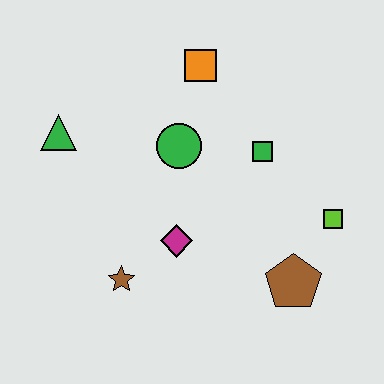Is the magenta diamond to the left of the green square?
Yes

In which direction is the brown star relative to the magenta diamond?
The brown star is to the left of the magenta diamond.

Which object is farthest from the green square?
The green triangle is farthest from the green square.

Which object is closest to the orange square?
The green circle is closest to the orange square.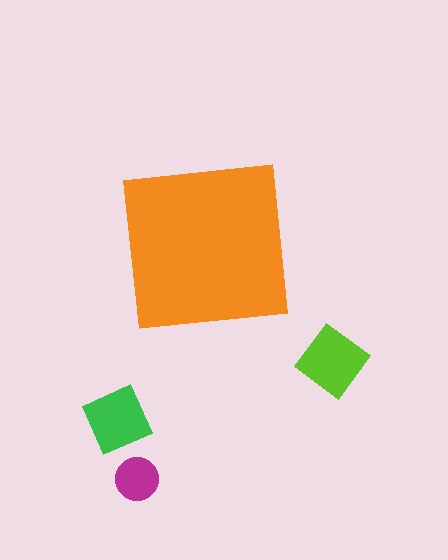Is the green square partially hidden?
No, the green square is fully visible.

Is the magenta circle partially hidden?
No, the magenta circle is fully visible.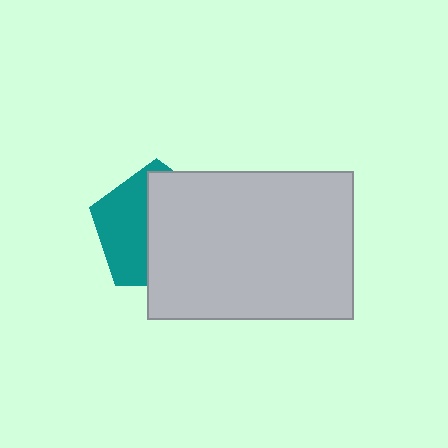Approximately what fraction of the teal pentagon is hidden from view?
Roughly 58% of the teal pentagon is hidden behind the light gray rectangle.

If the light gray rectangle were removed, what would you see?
You would see the complete teal pentagon.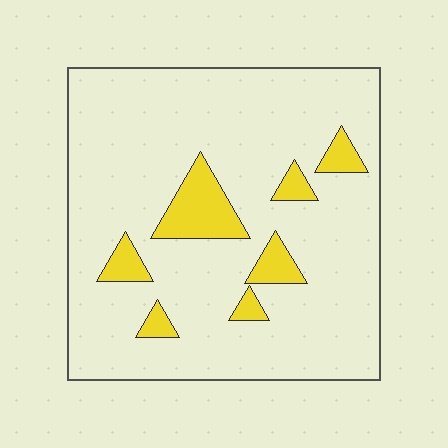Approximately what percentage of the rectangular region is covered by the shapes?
Approximately 10%.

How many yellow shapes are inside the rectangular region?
7.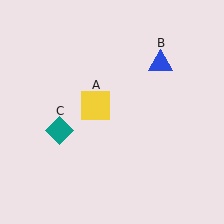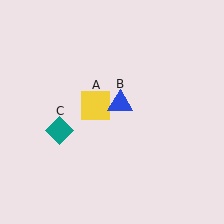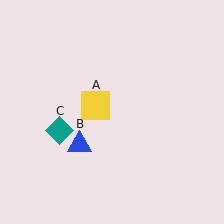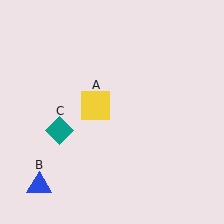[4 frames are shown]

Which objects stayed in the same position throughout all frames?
Yellow square (object A) and teal diamond (object C) remained stationary.